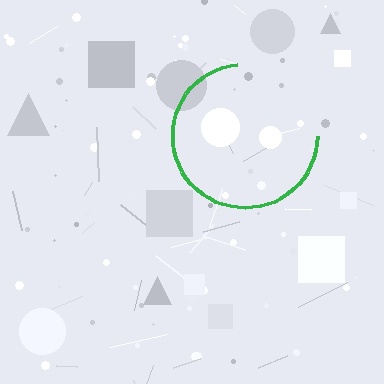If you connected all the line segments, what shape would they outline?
They would outline a circle.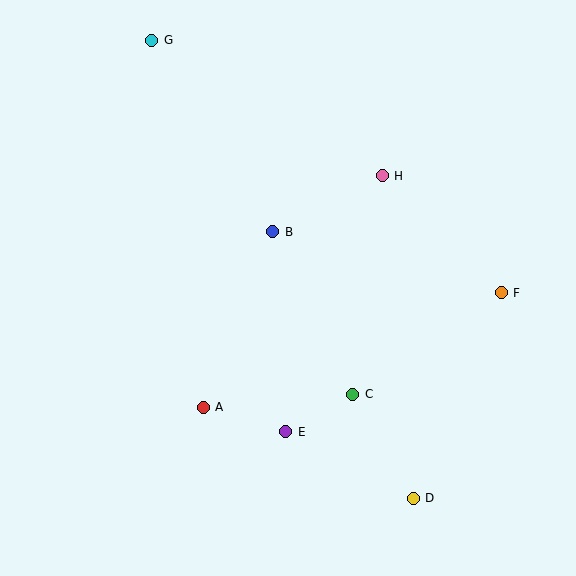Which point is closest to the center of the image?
Point B at (273, 232) is closest to the center.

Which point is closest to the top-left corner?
Point G is closest to the top-left corner.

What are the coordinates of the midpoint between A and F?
The midpoint between A and F is at (352, 350).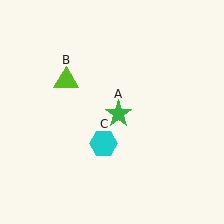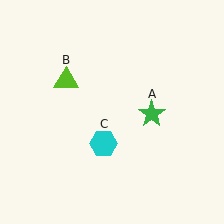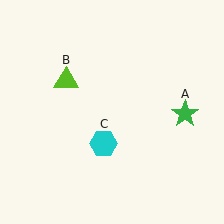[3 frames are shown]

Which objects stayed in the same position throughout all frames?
Lime triangle (object B) and cyan hexagon (object C) remained stationary.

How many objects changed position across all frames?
1 object changed position: green star (object A).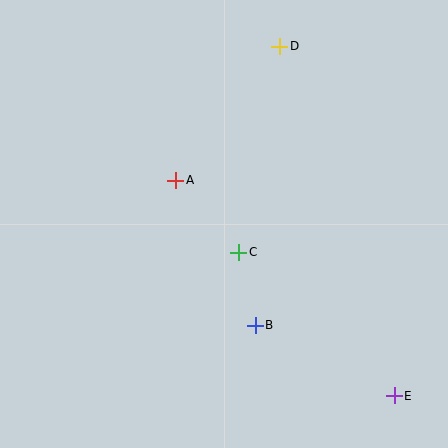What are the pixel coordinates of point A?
Point A is at (176, 180).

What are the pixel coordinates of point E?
Point E is at (394, 396).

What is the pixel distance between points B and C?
The distance between B and C is 75 pixels.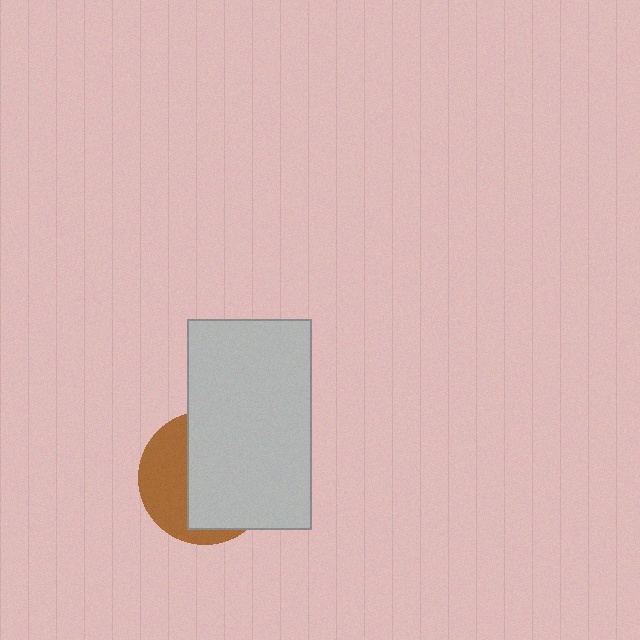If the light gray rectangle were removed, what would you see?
You would see the complete brown circle.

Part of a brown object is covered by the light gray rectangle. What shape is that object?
It is a circle.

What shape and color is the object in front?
The object in front is a light gray rectangle.